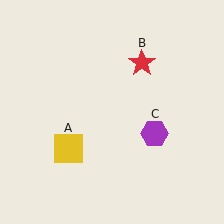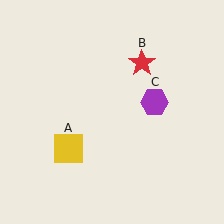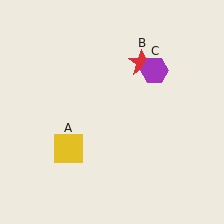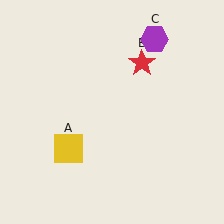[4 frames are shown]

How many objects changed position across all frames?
1 object changed position: purple hexagon (object C).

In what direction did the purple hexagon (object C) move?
The purple hexagon (object C) moved up.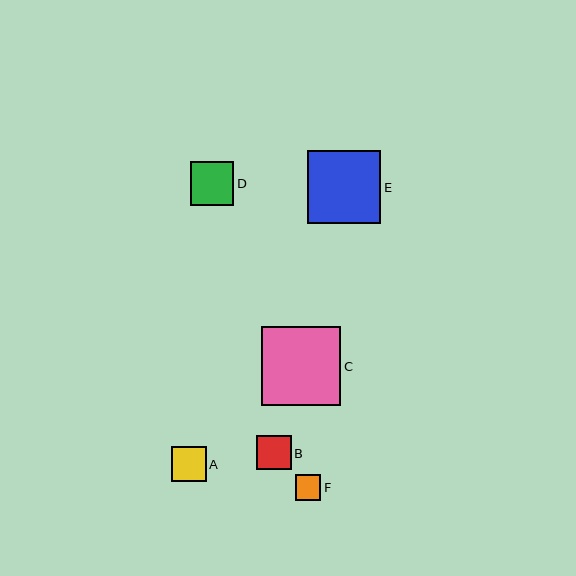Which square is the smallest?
Square F is the smallest with a size of approximately 25 pixels.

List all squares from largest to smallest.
From largest to smallest: C, E, D, B, A, F.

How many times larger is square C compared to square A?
Square C is approximately 2.3 times the size of square A.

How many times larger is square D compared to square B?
Square D is approximately 1.2 times the size of square B.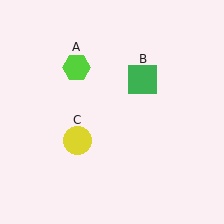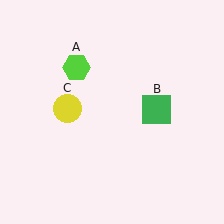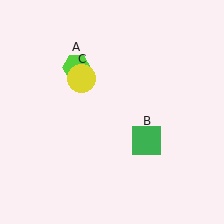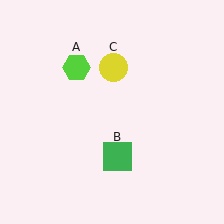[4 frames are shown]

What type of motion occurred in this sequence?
The green square (object B), yellow circle (object C) rotated clockwise around the center of the scene.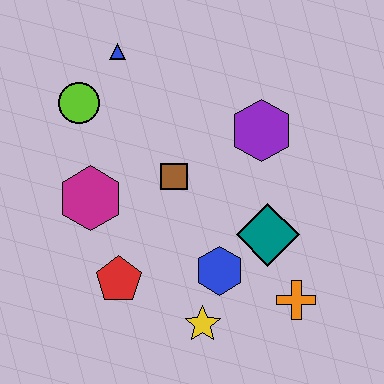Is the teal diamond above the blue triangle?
No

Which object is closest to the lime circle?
The blue triangle is closest to the lime circle.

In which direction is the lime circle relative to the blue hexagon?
The lime circle is above the blue hexagon.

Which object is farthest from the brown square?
The orange cross is farthest from the brown square.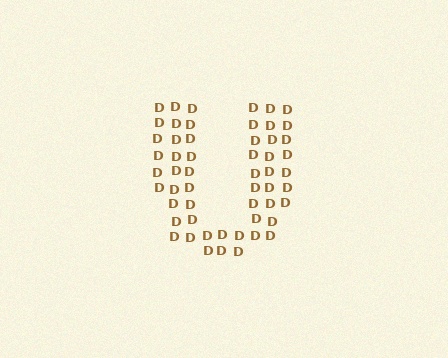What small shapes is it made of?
It is made of small letter D's.